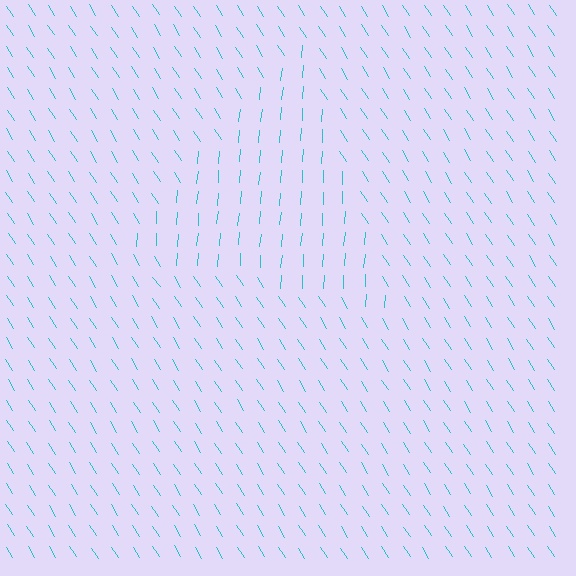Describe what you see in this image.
The image is filled with small cyan line segments. A triangle region in the image has lines oriented differently from the surrounding lines, creating a visible texture boundary.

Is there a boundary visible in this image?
Yes, there is a texture boundary formed by a change in line orientation.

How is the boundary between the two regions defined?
The boundary is defined purely by a change in line orientation (approximately 37 degrees difference). All lines are the same color and thickness.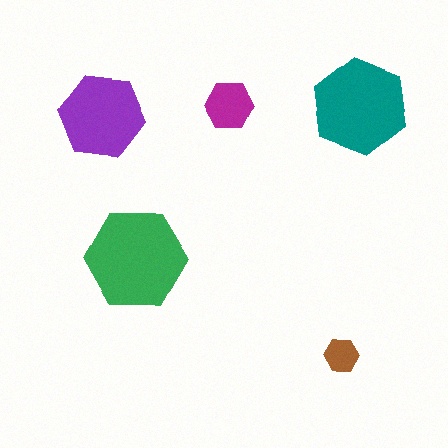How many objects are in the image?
There are 5 objects in the image.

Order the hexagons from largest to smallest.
the green one, the teal one, the purple one, the magenta one, the brown one.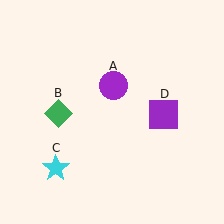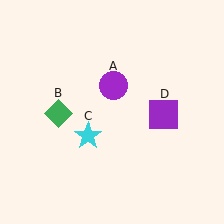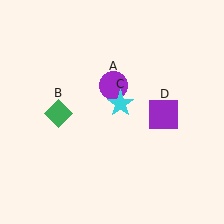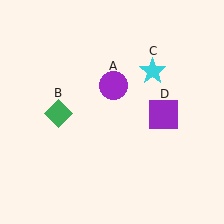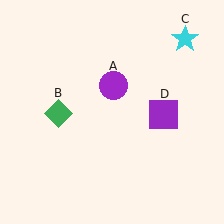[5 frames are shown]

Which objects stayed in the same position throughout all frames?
Purple circle (object A) and green diamond (object B) and purple square (object D) remained stationary.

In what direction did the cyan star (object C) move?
The cyan star (object C) moved up and to the right.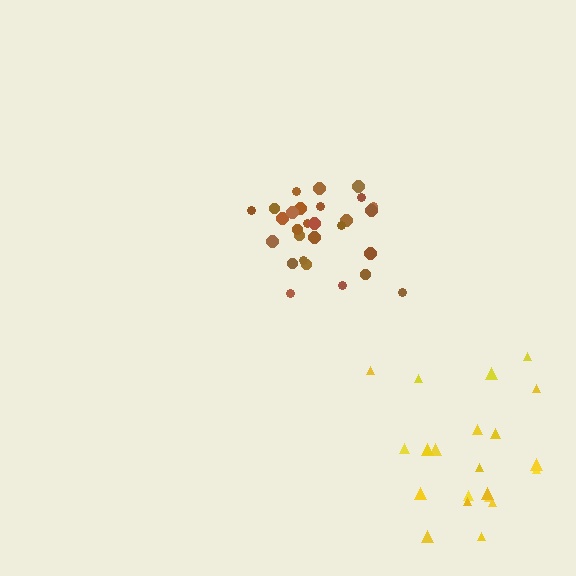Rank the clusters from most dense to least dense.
brown, yellow.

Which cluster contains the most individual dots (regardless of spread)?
Brown (28).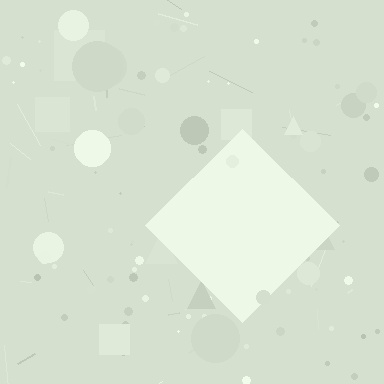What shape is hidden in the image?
A diamond is hidden in the image.